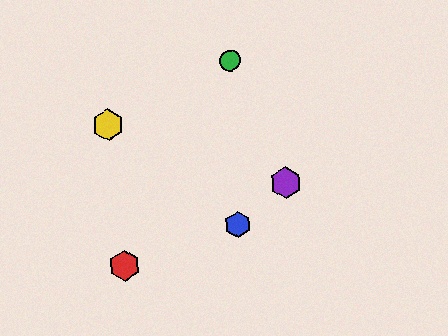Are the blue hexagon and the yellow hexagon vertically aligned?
No, the blue hexagon is at x≈238 and the yellow hexagon is at x≈108.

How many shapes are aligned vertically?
2 shapes (the blue hexagon, the green circle) are aligned vertically.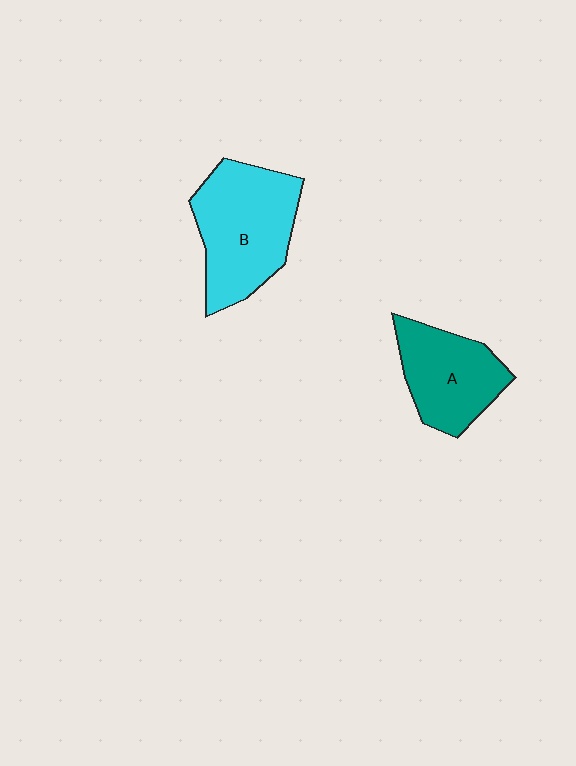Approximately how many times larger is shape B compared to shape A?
Approximately 1.3 times.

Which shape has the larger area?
Shape B (cyan).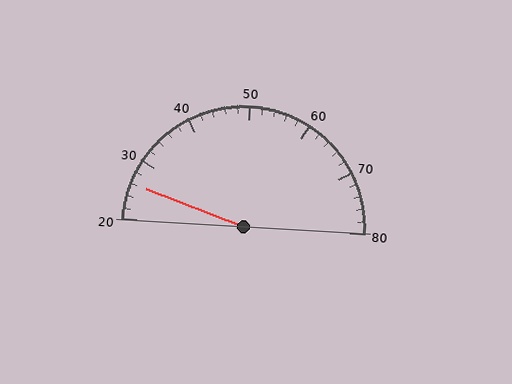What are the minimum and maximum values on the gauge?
The gauge ranges from 20 to 80.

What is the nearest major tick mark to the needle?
The nearest major tick mark is 30.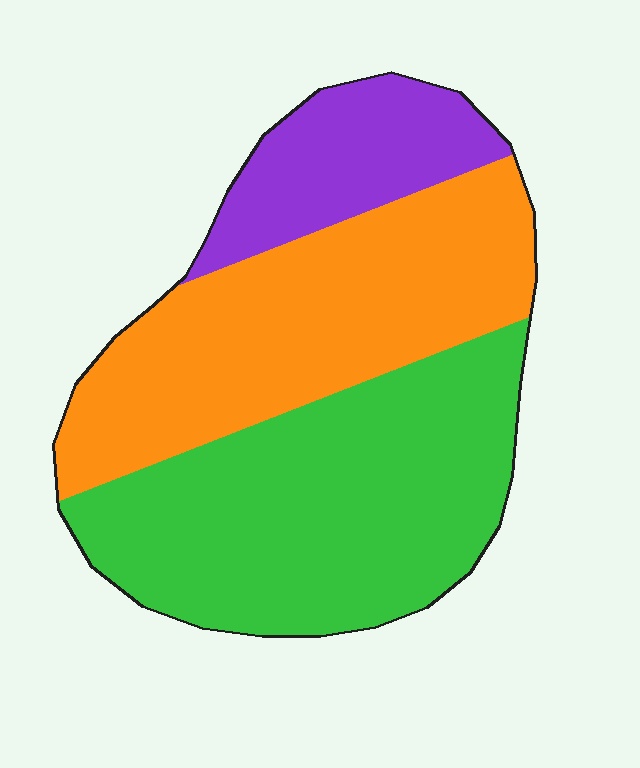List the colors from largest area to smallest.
From largest to smallest: green, orange, purple.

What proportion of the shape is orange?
Orange covers around 40% of the shape.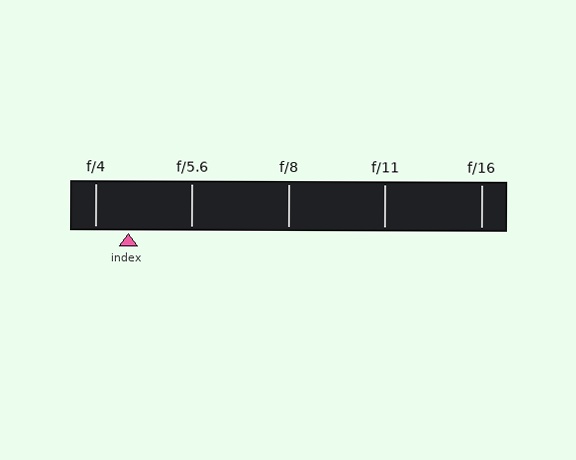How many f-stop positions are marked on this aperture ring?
There are 5 f-stop positions marked.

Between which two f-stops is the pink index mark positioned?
The index mark is between f/4 and f/5.6.